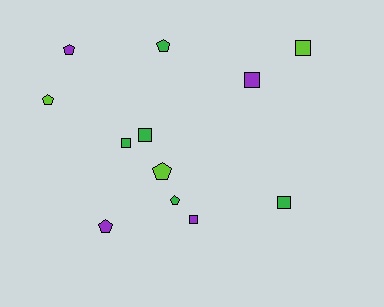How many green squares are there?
There are 3 green squares.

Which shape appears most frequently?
Square, with 6 objects.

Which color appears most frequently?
Green, with 5 objects.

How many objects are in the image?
There are 12 objects.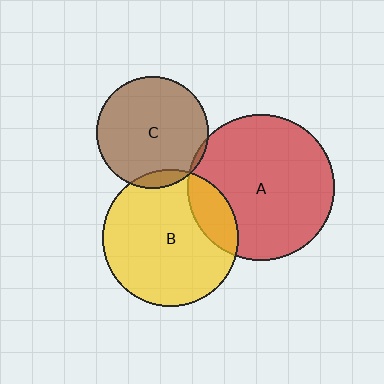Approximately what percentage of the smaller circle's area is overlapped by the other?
Approximately 5%.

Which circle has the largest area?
Circle A (red).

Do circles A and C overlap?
Yes.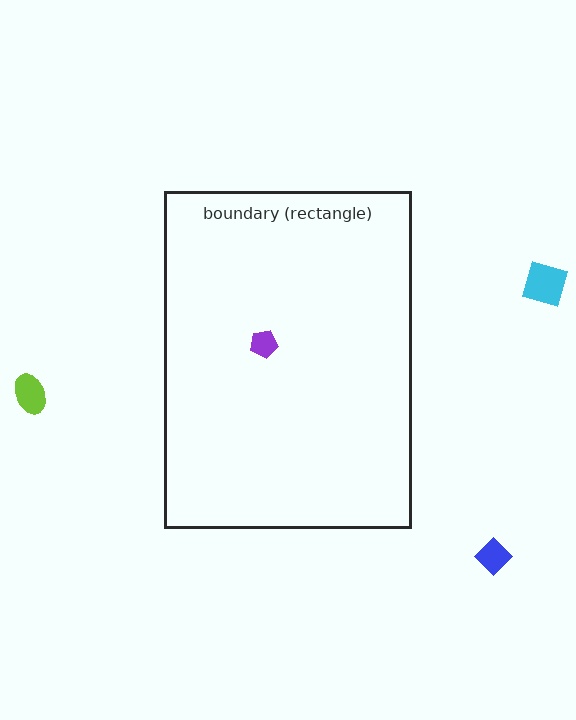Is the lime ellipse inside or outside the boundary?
Outside.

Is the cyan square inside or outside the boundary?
Outside.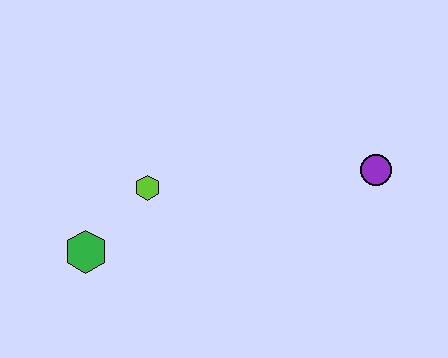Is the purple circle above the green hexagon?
Yes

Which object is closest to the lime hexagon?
The green hexagon is closest to the lime hexagon.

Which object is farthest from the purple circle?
The green hexagon is farthest from the purple circle.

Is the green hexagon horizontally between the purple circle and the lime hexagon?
No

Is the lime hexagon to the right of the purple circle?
No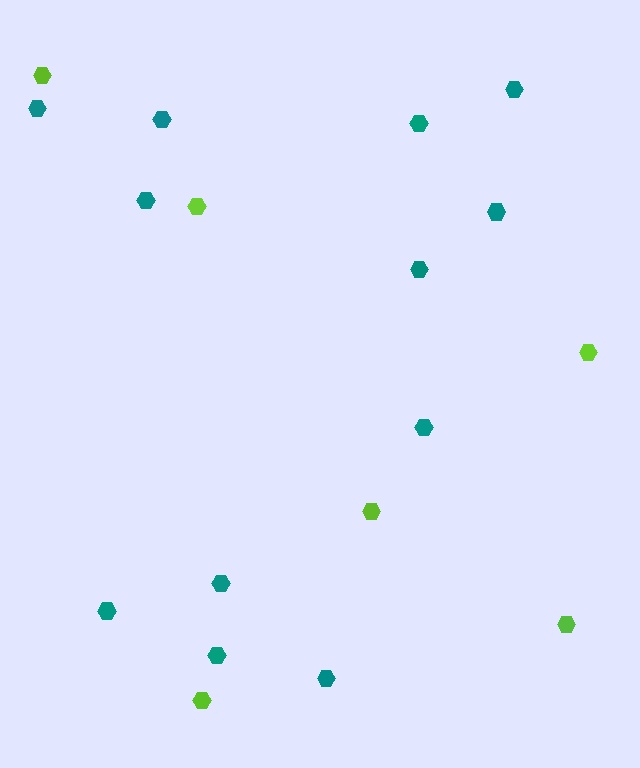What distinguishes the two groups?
There are 2 groups: one group of lime hexagons (6) and one group of teal hexagons (12).